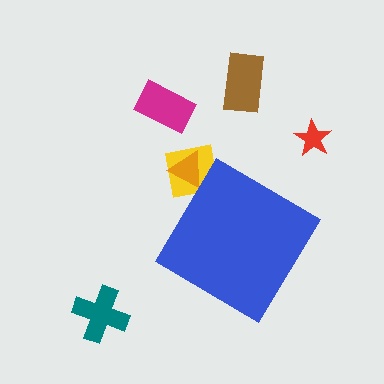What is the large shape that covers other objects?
A blue diamond.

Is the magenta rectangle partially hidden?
No, the magenta rectangle is fully visible.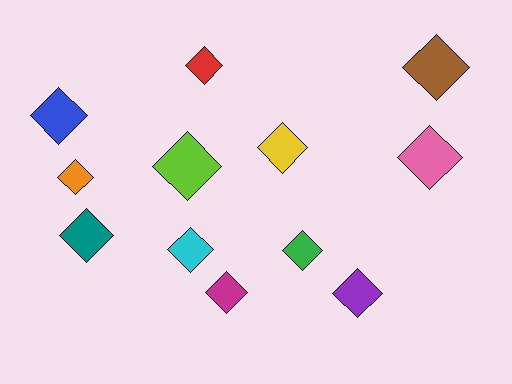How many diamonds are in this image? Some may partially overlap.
There are 12 diamonds.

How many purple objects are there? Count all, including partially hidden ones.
There is 1 purple object.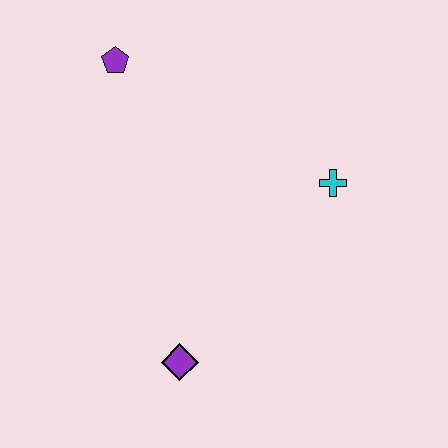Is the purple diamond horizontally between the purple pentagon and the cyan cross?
Yes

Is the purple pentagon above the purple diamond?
Yes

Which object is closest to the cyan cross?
The purple diamond is closest to the cyan cross.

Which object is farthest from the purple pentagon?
The purple diamond is farthest from the purple pentagon.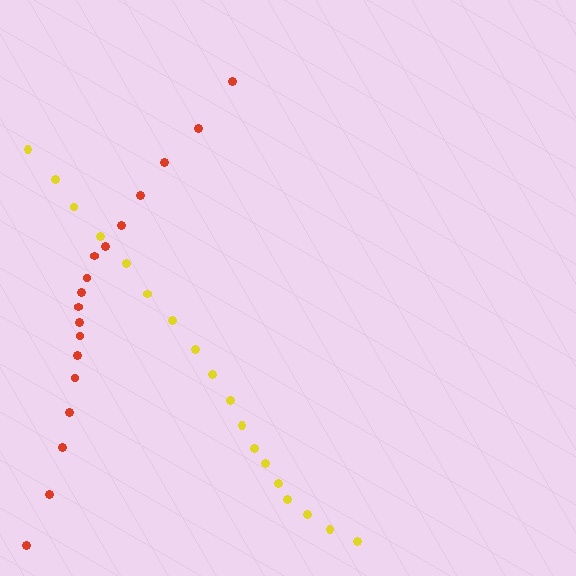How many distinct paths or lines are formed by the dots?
There are 2 distinct paths.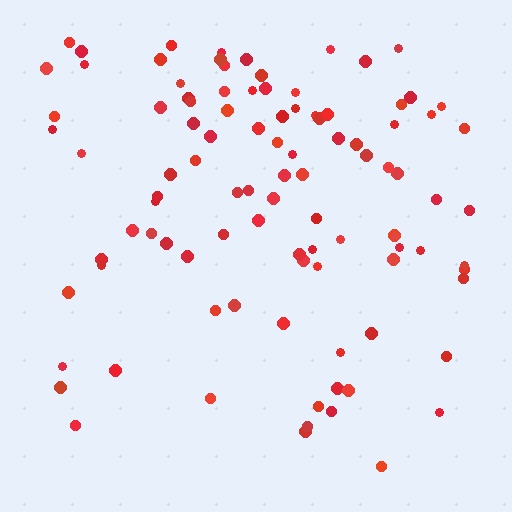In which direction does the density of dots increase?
From bottom to top, with the top side densest.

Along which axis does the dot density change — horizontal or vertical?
Vertical.